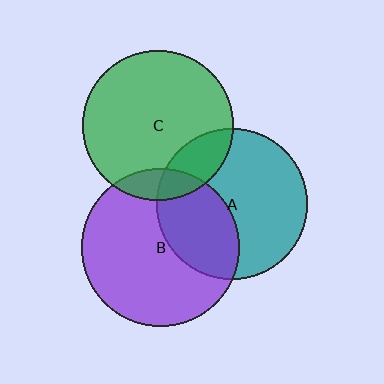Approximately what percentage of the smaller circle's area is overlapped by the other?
Approximately 15%.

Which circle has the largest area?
Circle B (purple).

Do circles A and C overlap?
Yes.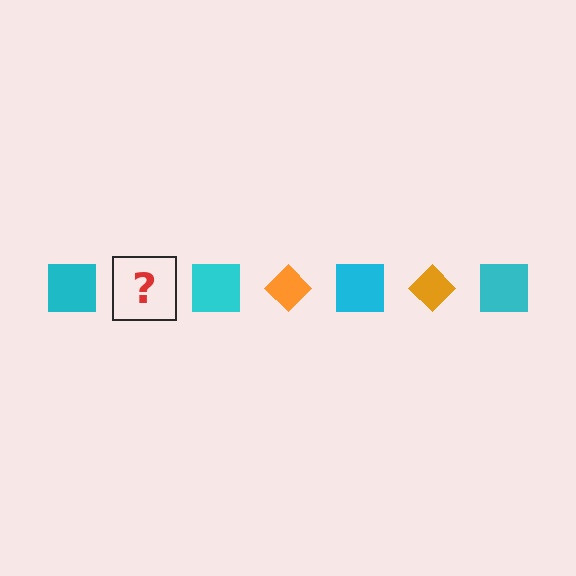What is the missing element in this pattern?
The missing element is an orange diamond.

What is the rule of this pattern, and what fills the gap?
The rule is that the pattern alternates between cyan square and orange diamond. The gap should be filled with an orange diamond.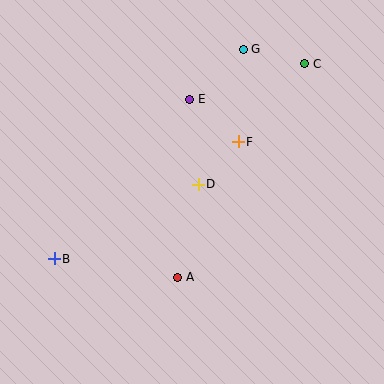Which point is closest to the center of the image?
Point D at (198, 184) is closest to the center.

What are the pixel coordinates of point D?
Point D is at (198, 184).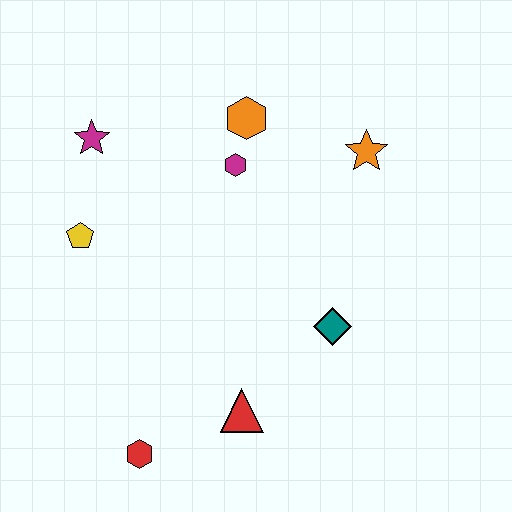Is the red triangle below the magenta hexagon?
Yes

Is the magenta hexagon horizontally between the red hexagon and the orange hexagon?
Yes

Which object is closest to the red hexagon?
The red triangle is closest to the red hexagon.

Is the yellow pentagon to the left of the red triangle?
Yes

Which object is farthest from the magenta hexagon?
The red hexagon is farthest from the magenta hexagon.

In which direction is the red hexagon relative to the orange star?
The red hexagon is below the orange star.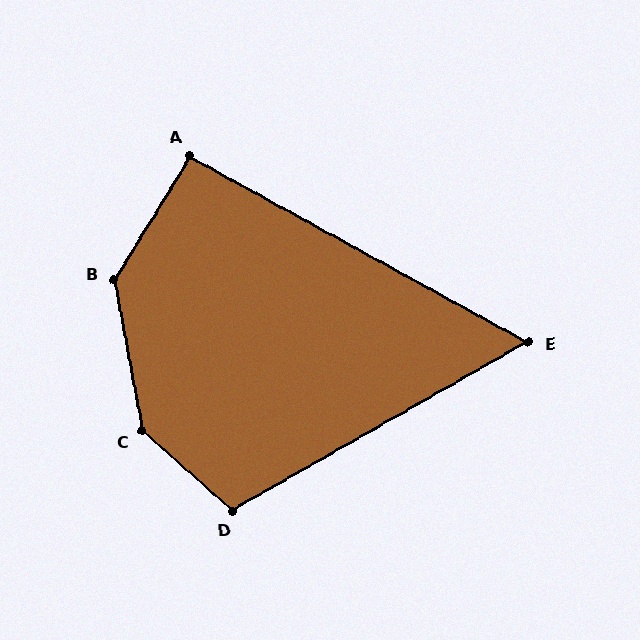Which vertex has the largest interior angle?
C, at approximately 142 degrees.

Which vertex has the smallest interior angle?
E, at approximately 58 degrees.